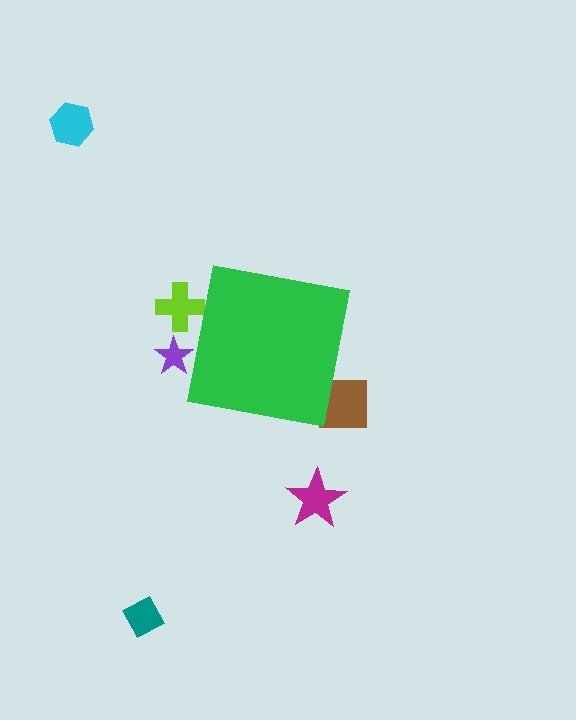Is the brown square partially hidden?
Yes, the brown square is partially hidden behind the green square.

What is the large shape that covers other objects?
A green square.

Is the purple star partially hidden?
Yes, the purple star is partially hidden behind the green square.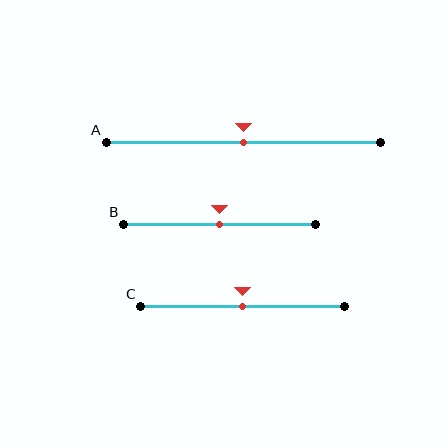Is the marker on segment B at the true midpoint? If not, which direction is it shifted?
Yes, the marker on segment B is at the true midpoint.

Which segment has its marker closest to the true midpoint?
Segment A has its marker closest to the true midpoint.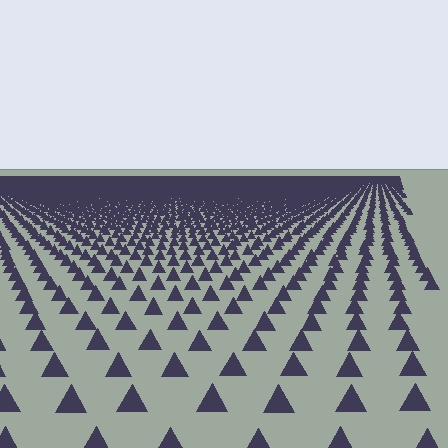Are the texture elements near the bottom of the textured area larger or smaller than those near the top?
Larger. Near the bottom, elements are closer to the viewer and appear at a bigger on-screen size.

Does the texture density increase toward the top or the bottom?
Density increases toward the top.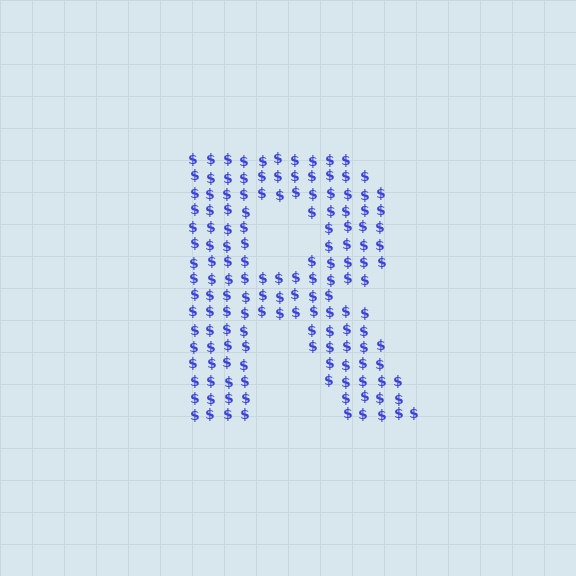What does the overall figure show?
The overall figure shows the letter R.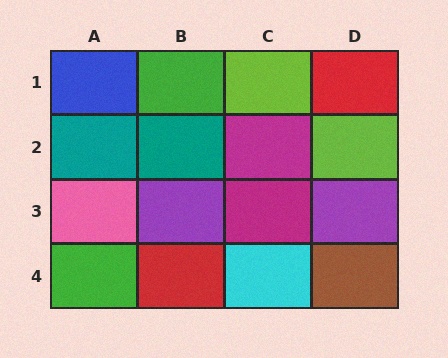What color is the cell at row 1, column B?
Green.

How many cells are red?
2 cells are red.